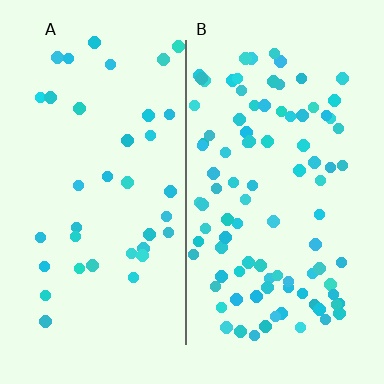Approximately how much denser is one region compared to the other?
Approximately 2.5× — region B over region A.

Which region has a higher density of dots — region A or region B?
B (the right).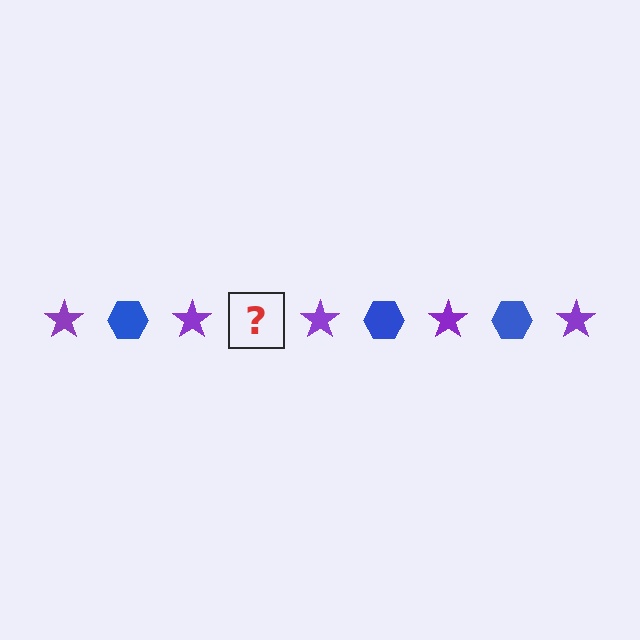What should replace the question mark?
The question mark should be replaced with a blue hexagon.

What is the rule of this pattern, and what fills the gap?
The rule is that the pattern alternates between purple star and blue hexagon. The gap should be filled with a blue hexagon.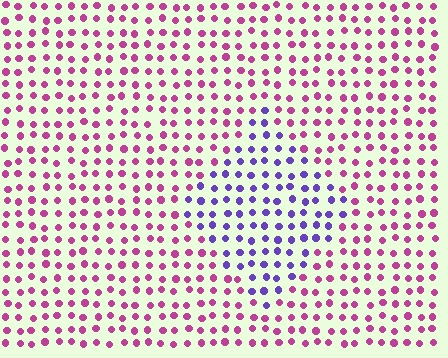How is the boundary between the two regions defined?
The boundary is defined purely by a slight shift in hue (about 58 degrees). Spacing, size, and orientation are identical on both sides.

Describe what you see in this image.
The image is filled with small magenta elements in a uniform arrangement. A diamond-shaped region is visible where the elements are tinted to a slightly different hue, forming a subtle color boundary.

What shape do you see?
I see a diamond.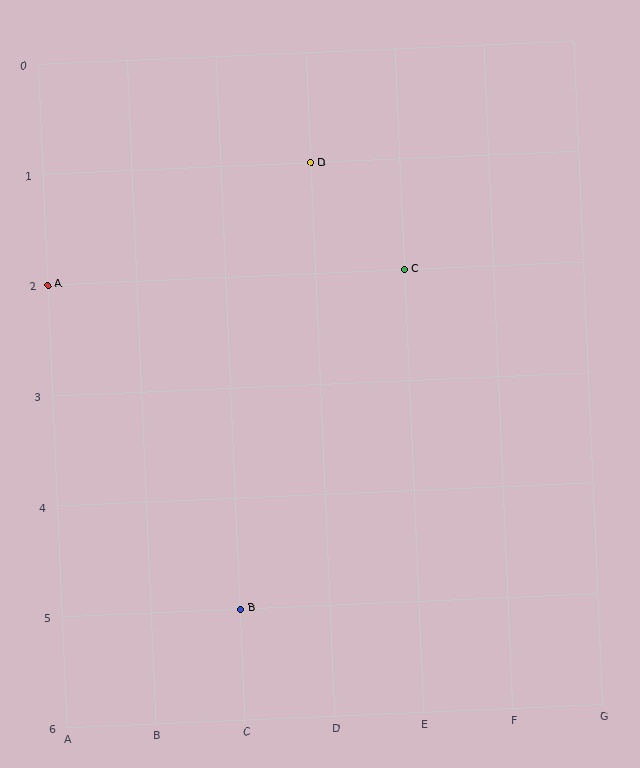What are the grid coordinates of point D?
Point D is at grid coordinates (D, 1).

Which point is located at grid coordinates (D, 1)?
Point D is at (D, 1).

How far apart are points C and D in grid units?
Points C and D are 1 column and 1 row apart (about 1.4 grid units diagonally).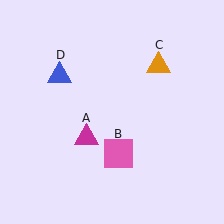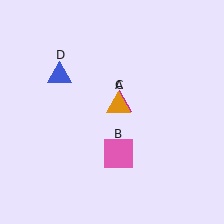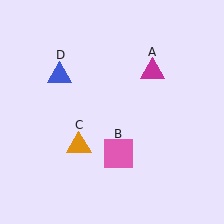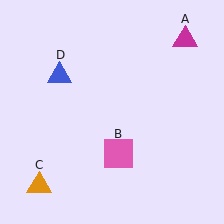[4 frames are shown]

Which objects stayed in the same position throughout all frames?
Pink square (object B) and blue triangle (object D) remained stationary.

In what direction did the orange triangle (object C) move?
The orange triangle (object C) moved down and to the left.